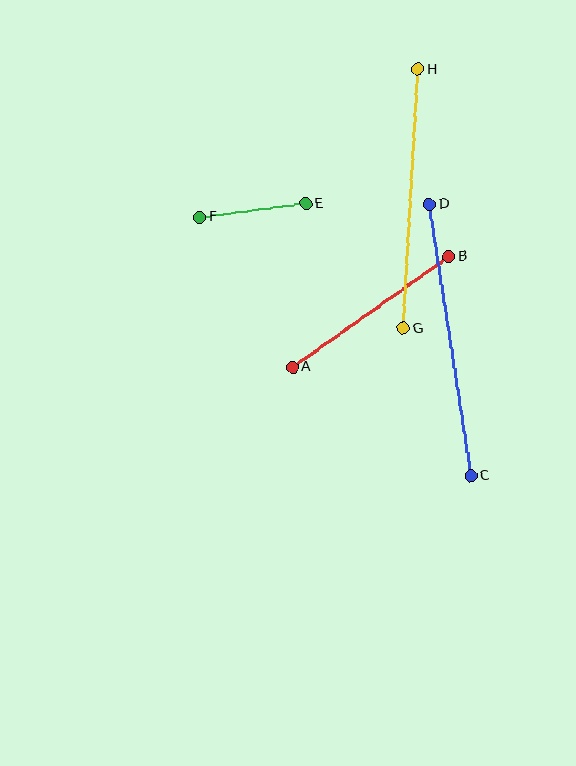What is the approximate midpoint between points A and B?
The midpoint is at approximately (371, 312) pixels.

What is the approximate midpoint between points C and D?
The midpoint is at approximately (450, 340) pixels.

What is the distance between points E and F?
The distance is approximately 107 pixels.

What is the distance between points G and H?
The distance is approximately 260 pixels.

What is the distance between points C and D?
The distance is approximately 274 pixels.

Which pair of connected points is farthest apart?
Points C and D are farthest apart.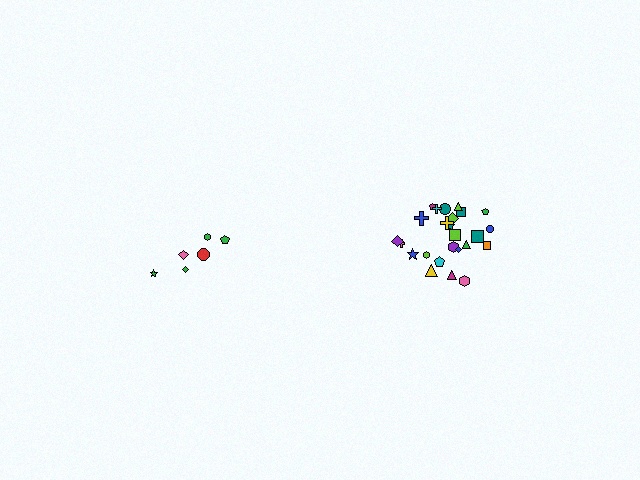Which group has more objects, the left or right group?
The right group.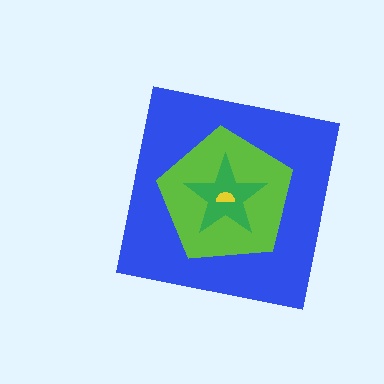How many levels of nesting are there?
4.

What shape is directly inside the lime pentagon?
The green star.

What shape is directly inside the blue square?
The lime pentagon.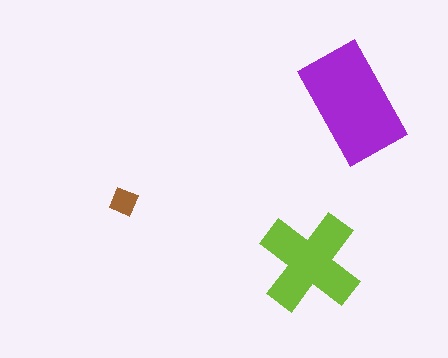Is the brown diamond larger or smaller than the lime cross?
Smaller.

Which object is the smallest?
The brown diamond.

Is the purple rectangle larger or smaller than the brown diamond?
Larger.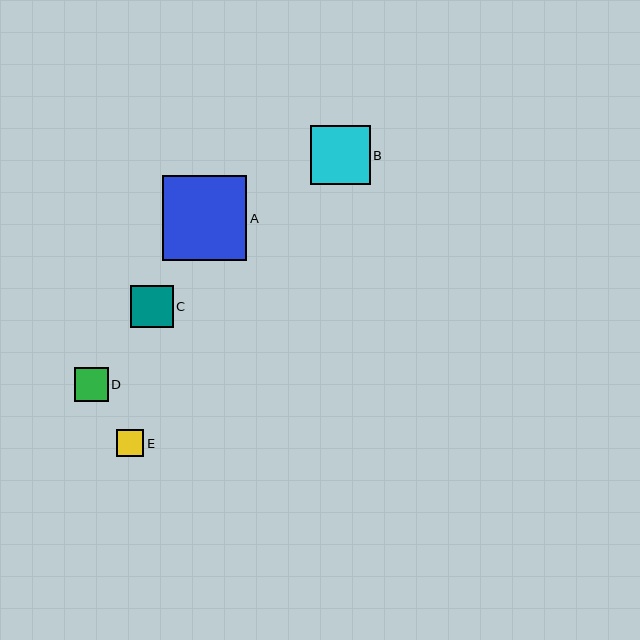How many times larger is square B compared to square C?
Square B is approximately 1.4 times the size of square C.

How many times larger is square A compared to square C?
Square A is approximately 2.0 times the size of square C.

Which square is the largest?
Square A is the largest with a size of approximately 85 pixels.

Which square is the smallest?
Square E is the smallest with a size of approximately 27 pixels.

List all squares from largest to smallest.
From largest to smallest: A, B, C, D, E.